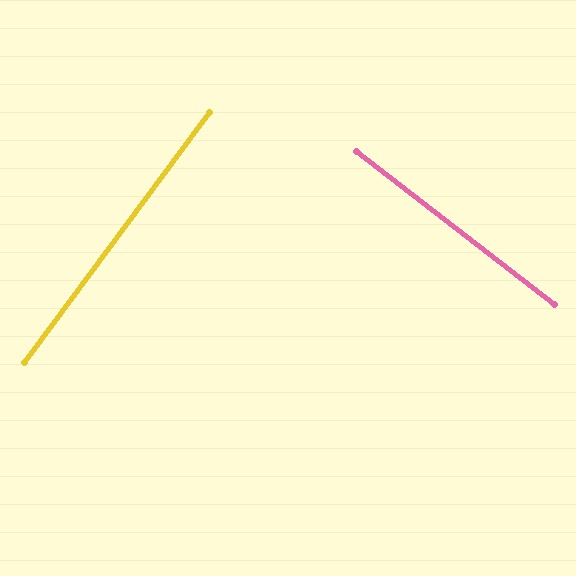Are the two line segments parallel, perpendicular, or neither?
Perpendicular — they meet at approximately 89°.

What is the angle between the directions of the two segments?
Approximately 89 degrees.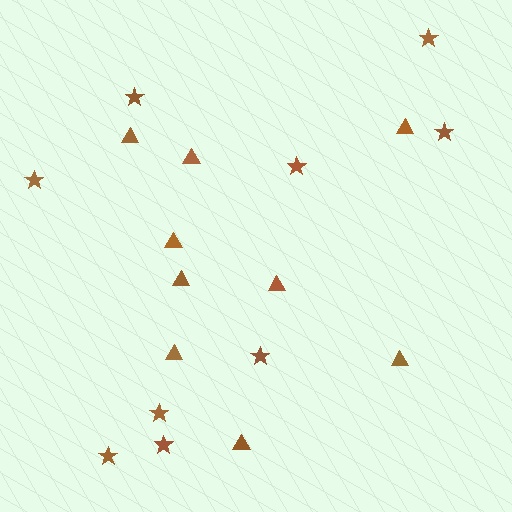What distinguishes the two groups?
There are 2 groups: one group of triangles (9) and one group of stars (9).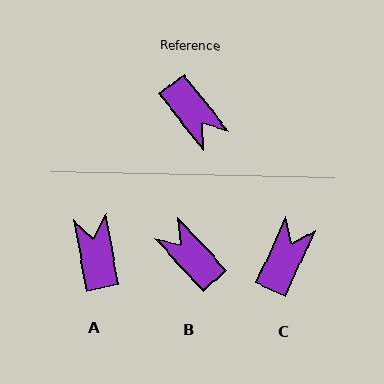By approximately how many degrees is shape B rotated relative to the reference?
Approximately 176 degrees clockwise.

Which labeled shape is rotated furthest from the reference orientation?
B, about 176 degrees away.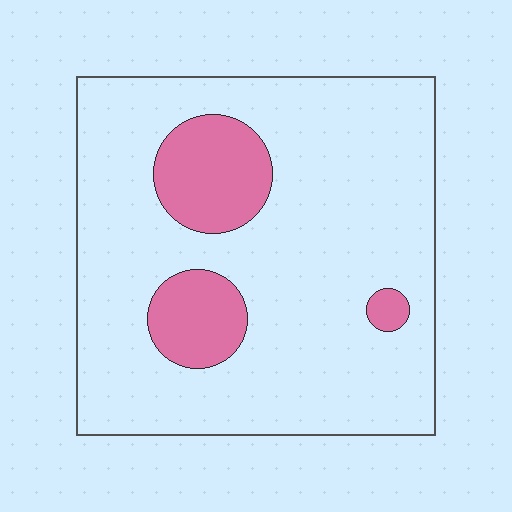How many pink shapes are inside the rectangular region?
3.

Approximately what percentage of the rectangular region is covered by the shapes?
Approximately 15%.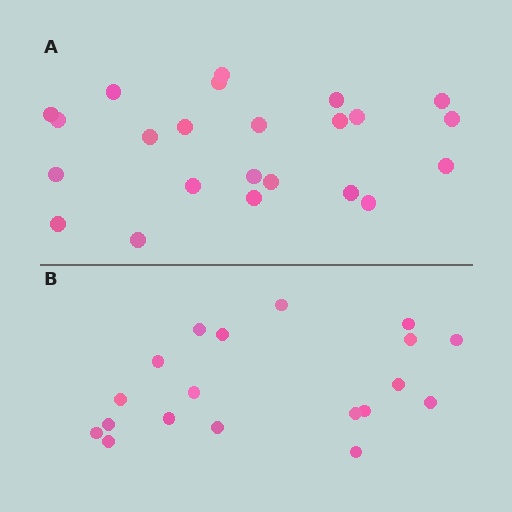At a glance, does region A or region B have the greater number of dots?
Region A (the top region) has more dots.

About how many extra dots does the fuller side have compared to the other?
Region A has about 4 more dots than region B.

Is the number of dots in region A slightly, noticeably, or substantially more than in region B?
Region A has only slightly more — the two regions are fairly close. The ratio is roughly 1.2 to 1.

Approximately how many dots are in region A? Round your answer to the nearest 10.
About 20 dots. (The exact count is 23, which rounds to 20.)